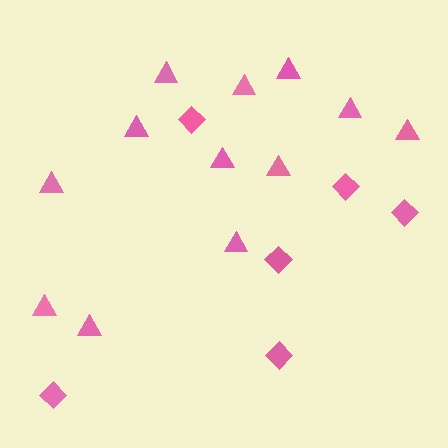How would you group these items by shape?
There are 2 groups: one group of triangles (12) and one group of diamonds (6).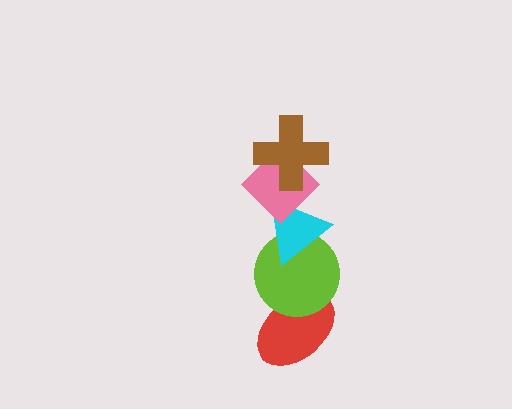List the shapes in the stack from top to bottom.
From top to bottom: the brown cross, the pink diamond, the cyan triangle, the lime circle, the red ellipse.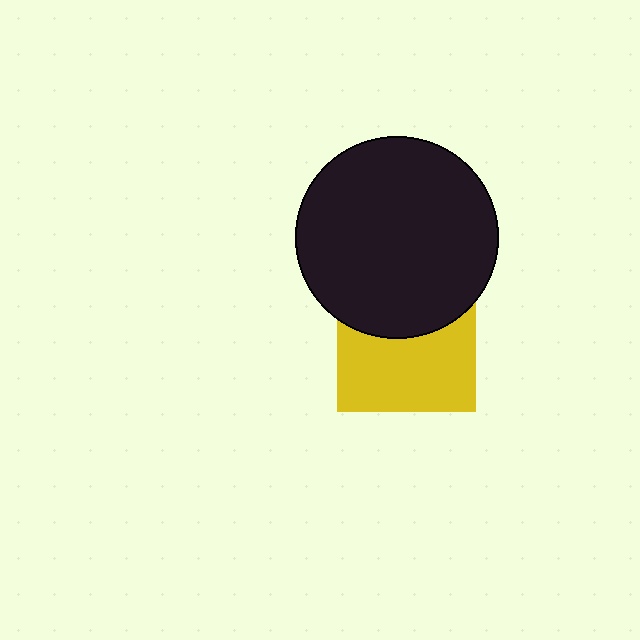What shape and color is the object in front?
The object in front is a black circle.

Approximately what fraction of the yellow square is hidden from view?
Roughly 41% of the yellow square is hidden behind the black circle.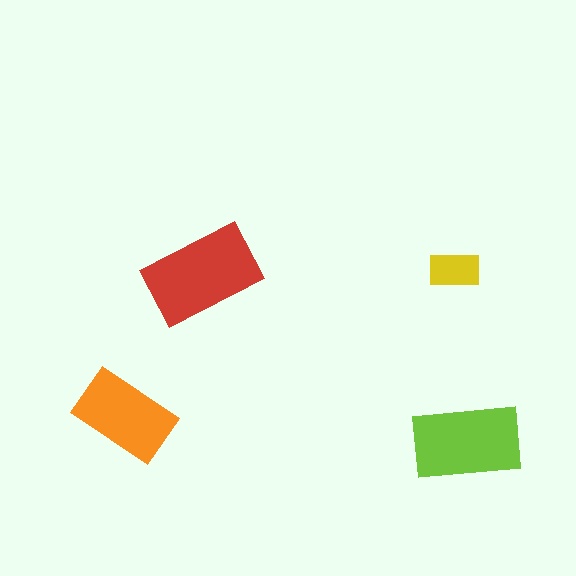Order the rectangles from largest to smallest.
the red one, the lime one, the orange one, the yellow one.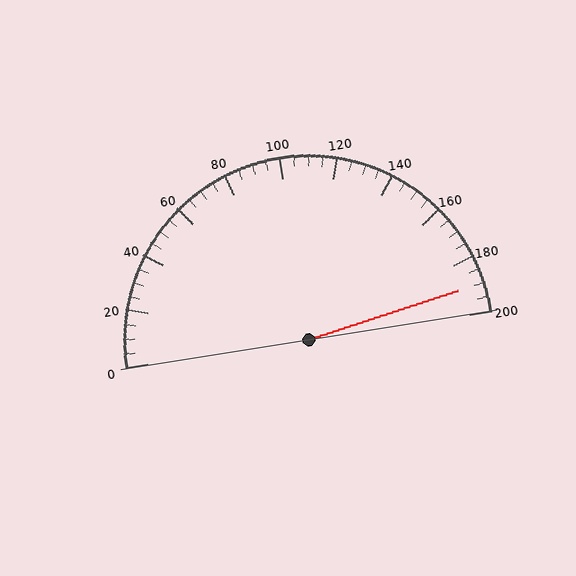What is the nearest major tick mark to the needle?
The nearest major tick mark is 200.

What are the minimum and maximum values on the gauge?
The gauge ranges from 0 to 200.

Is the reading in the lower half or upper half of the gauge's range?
The reading is in the upper half of the range (0 to 200).